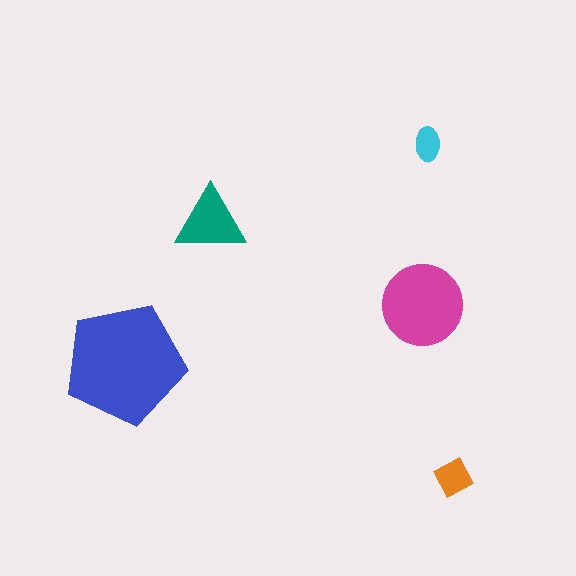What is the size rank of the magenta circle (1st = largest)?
2nd.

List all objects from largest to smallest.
The blue pentagon, the magenta circle, the teal triangle, the orange diamond, the cyan ellipse.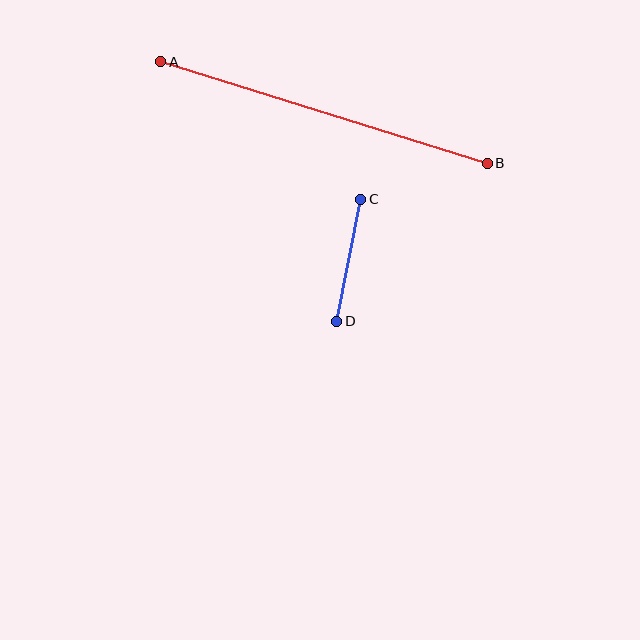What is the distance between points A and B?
The distance is approximately 342 pixels.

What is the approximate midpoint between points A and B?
The midpoint is at approximately (324, 112) pixels.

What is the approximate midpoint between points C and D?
The midpoint is at approximately (349, 260) pixels.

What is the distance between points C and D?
The distance is approximately 124 pixels.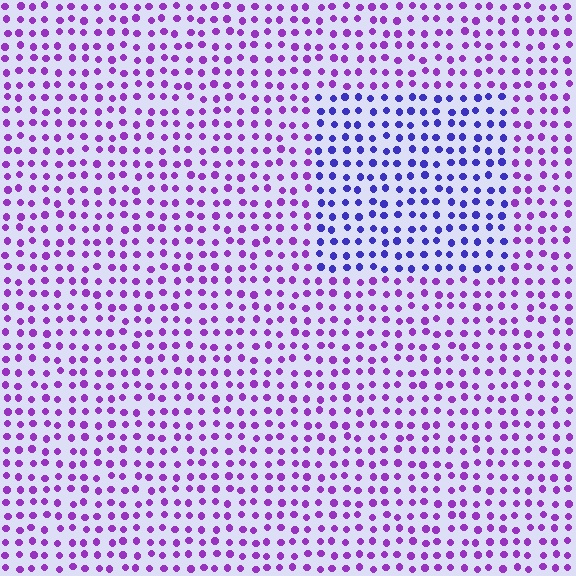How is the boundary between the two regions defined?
The boundary is defined purely by a slight shift in hue (about 39 degrees). Spacing, size, and orientation are identical on both sides.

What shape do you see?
I see a rectangle.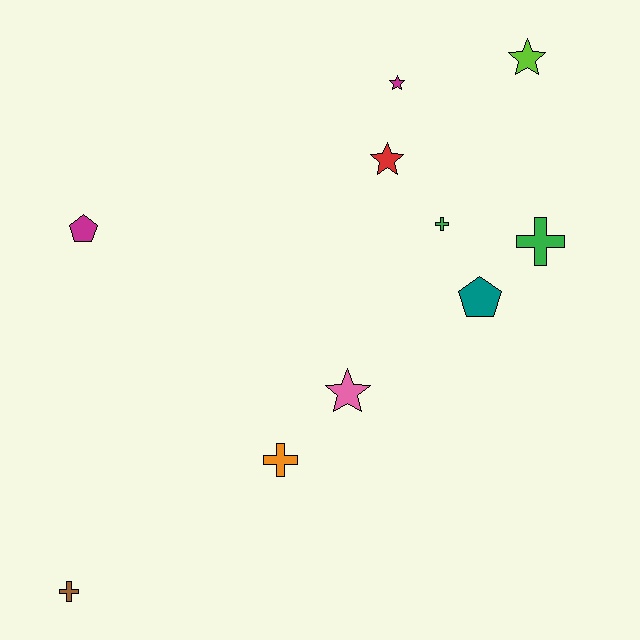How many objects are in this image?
There are 10 objects.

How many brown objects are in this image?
There is 1 brown object.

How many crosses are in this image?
There are 4 crosses.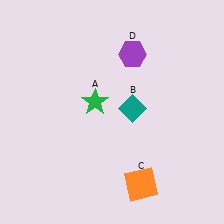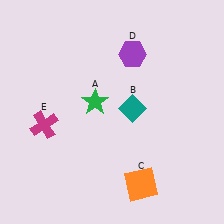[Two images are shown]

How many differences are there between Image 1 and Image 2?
There is 1 difference between the two images.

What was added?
A magenta cross (E) was added in Image 2.